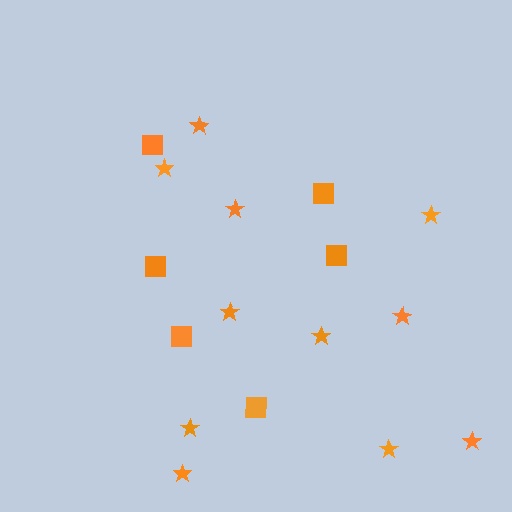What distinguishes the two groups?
There are 2 groups: one group of squares (6) and one group of stars (11).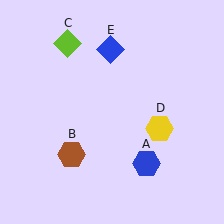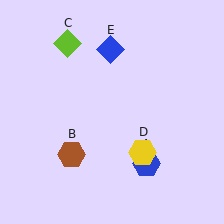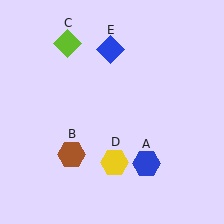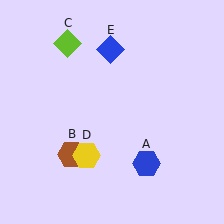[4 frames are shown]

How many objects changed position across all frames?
1 object changed position: yellow hexagon (object D).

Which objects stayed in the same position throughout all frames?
Blue hexagon (object A) and brown hexagon (object B) and lime diamond (object C) and blue diamond (object E) remained stationary.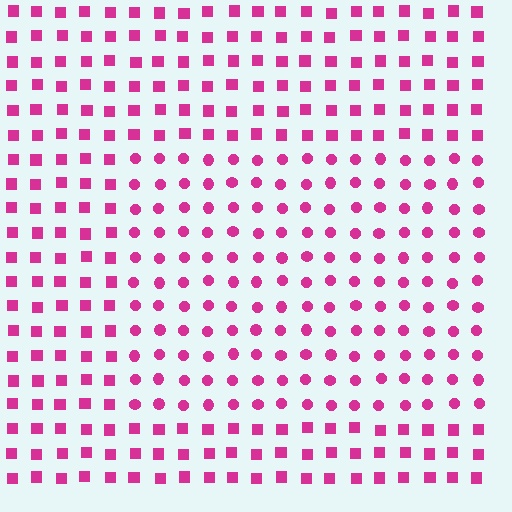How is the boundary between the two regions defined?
The boundary is defined by a change in element shape: circles inside vs. squares outside. All elements share the same color and spacing.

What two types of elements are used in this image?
The image uses circles inside the rectangle region and squares outside it.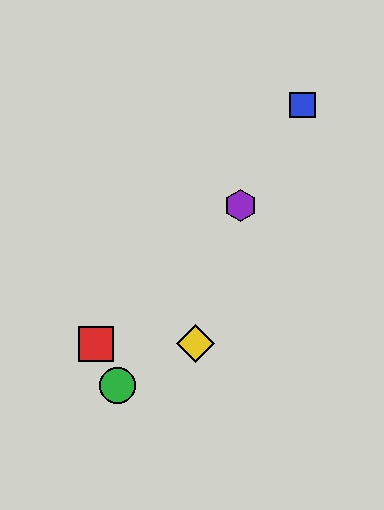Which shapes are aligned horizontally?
The red square, the yellow diamond are aligned horizontally.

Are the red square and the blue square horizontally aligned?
No, the red square is at y≈344 and the blue square is at y≈105.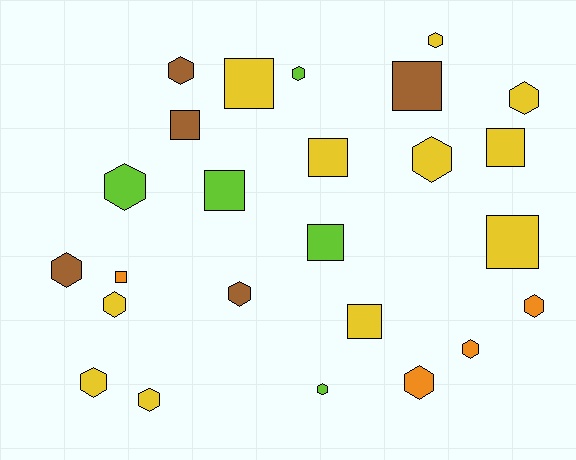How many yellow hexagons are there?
There are 6 yellow hexagons.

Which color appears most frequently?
Yellow, with 11 objects.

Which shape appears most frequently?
Hexagon, with 15 objects.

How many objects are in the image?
There are 25 objects.